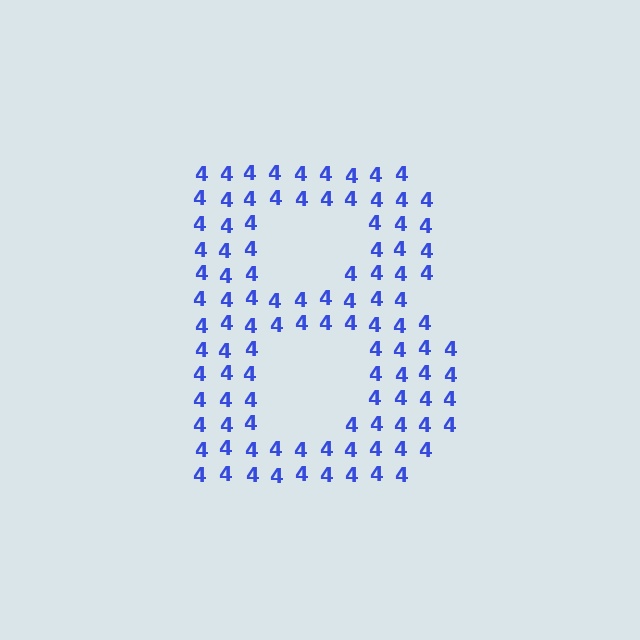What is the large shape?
The large shape is the letter B.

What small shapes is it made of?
It is made of small digit 4's.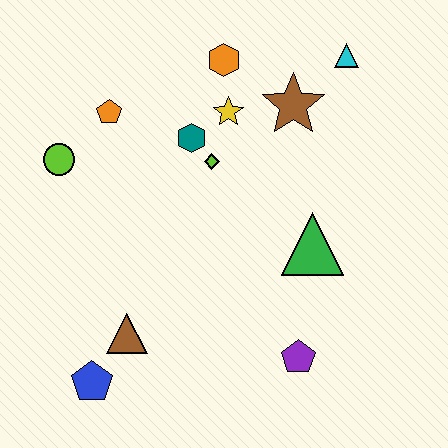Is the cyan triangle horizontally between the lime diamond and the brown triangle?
No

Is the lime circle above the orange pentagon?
No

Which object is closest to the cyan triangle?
The brown star is closest to the cyan triangle.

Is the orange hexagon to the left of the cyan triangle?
Yes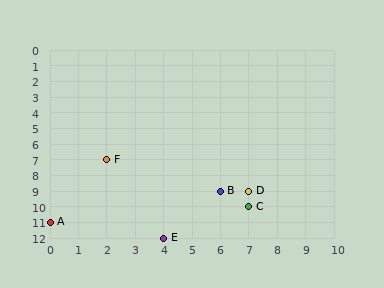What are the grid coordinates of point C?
Point C is at grid coordinates (7, 10).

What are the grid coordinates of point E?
Point E is at grid coordinates (4, 12).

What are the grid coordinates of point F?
Point F is at grid coordinates (2, 7).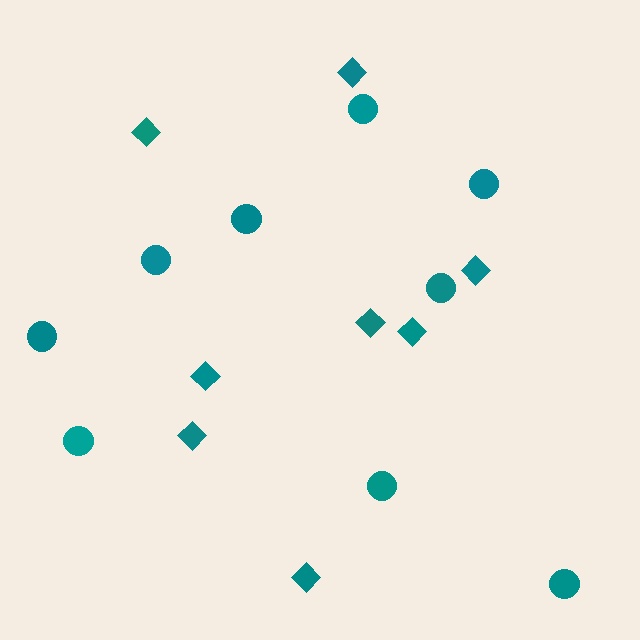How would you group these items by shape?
There are 2 groups: one group of diamonds (8) and one group of circles (9).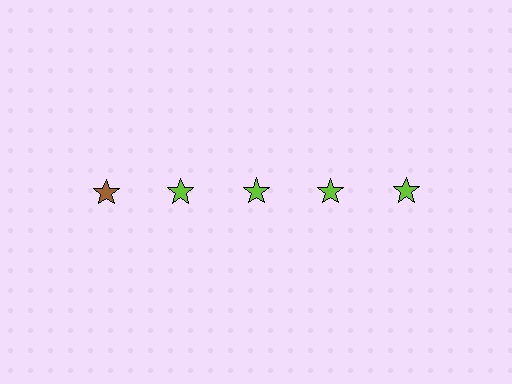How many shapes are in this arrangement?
There are 5 shapes arranged in a grid pattern.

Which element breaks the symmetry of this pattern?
The brown star in the top row, leftmost column breaks the symmetry. All other shapes are lime stars.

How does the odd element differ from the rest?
It has a different color: brown instead of lime.